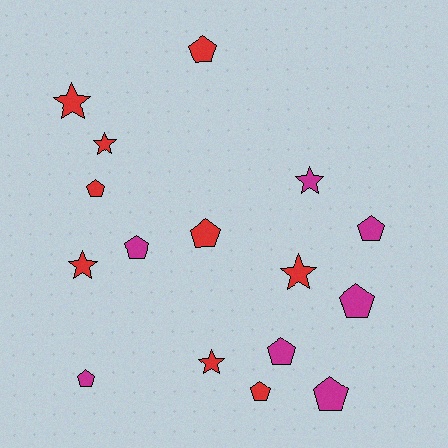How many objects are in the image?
There are 16 objects.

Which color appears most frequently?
Red, with 9 objects.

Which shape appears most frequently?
Pentagon, with 10 objects.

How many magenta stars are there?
There is 1 magenta star.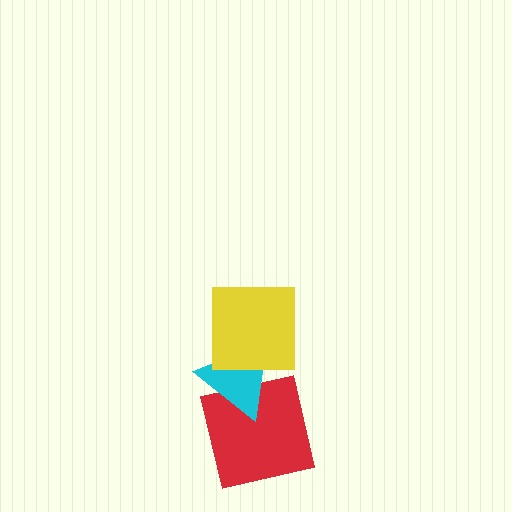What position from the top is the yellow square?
The yellow square is 1st from the top.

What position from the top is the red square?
The red square is 3rd from the top.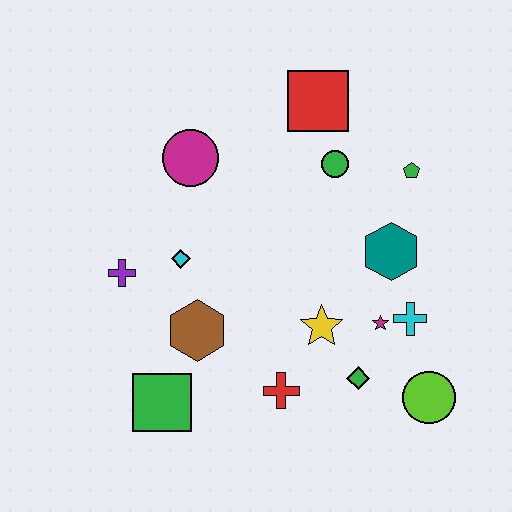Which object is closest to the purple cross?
The cyan diamond is closest to the purple cross.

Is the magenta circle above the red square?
No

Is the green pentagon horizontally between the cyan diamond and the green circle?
No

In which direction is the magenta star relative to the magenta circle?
The magenta star is to the right of the magenta circle.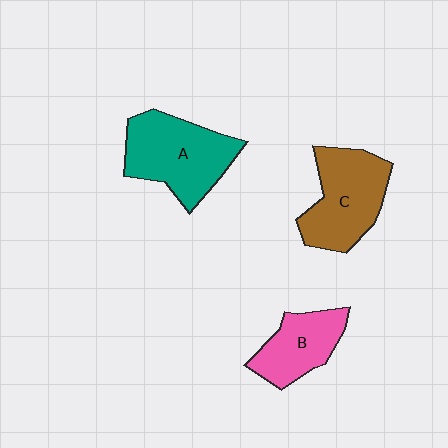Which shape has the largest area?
Shape A (teal).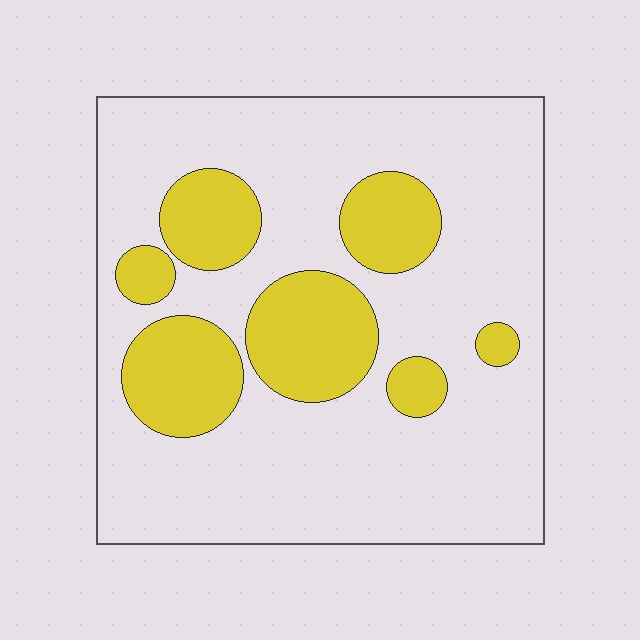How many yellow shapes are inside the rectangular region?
7.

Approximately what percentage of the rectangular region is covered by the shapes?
Approximately 25%.